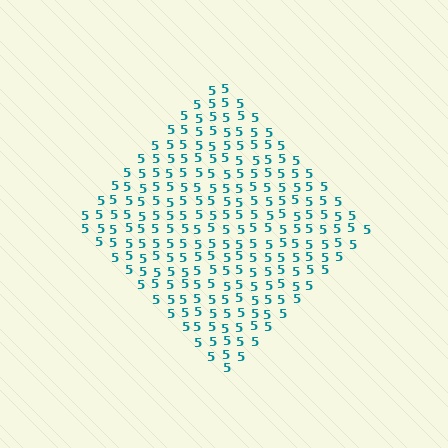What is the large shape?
The large shape is a diamond.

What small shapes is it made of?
It is made of small digit 5's.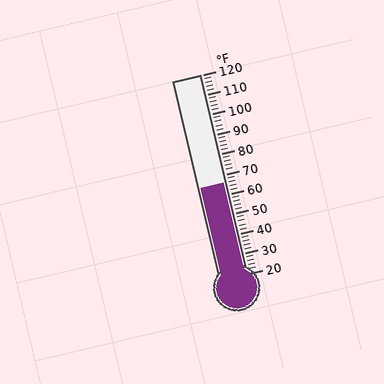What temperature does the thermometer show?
The thermometer shows approximately 66°F.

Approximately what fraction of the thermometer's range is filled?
The thermometer is filled to approximately 45% of its range.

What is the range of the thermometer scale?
The thermometer scale ranges from 20°F to 120°F.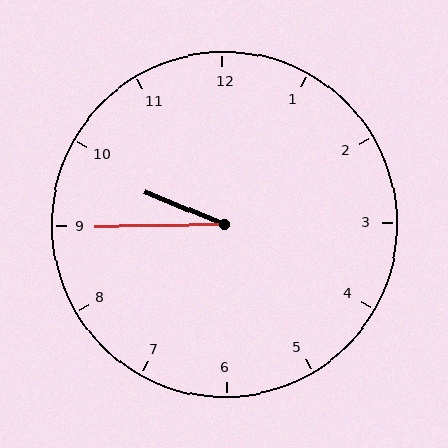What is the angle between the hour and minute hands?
Approximately 22 degrees.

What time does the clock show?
9:45.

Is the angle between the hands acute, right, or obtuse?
It is acute.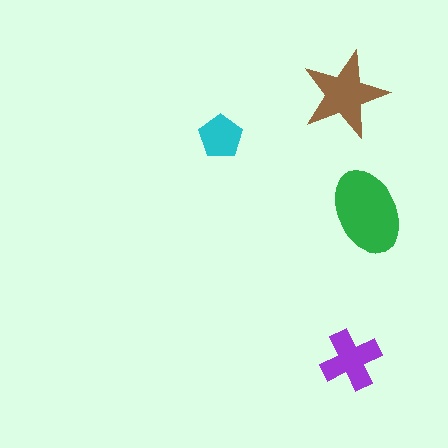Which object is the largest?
The green ellipse.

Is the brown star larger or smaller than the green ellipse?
Smaller.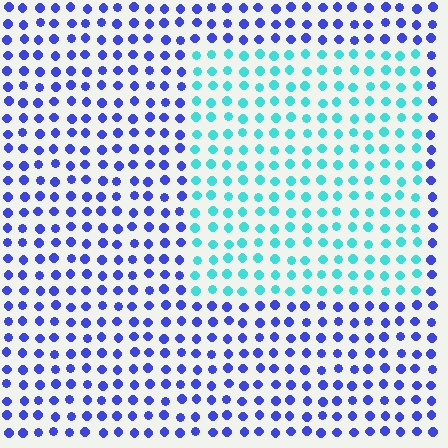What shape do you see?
I see a rectangle.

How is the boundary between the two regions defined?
The boundary is defined purely by a slight shift in hue (about 60 degrees). Spacing, size, and orientation are identical on both sides.